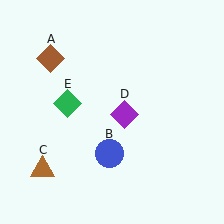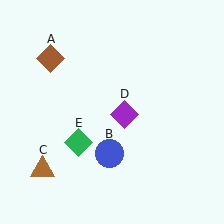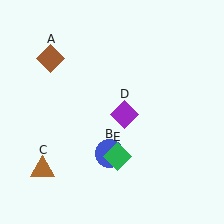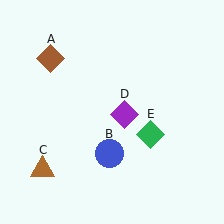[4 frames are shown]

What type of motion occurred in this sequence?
The green diamond (object E) rotated counterclockwise around the center of the scene.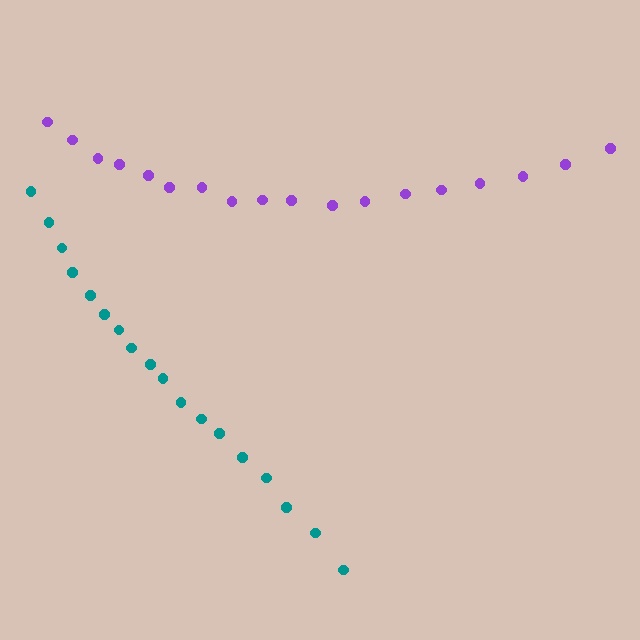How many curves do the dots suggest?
There are 2 distinct paths.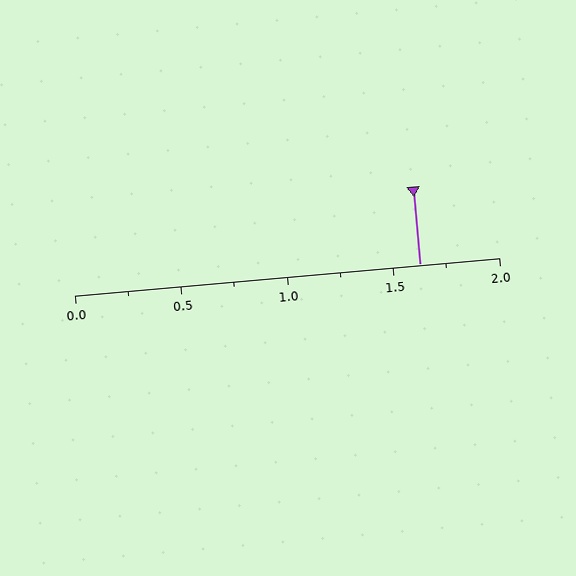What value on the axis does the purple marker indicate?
The marker indicates approximately 1.62.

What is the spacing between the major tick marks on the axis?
The major ticks are spaced 0.5 apart.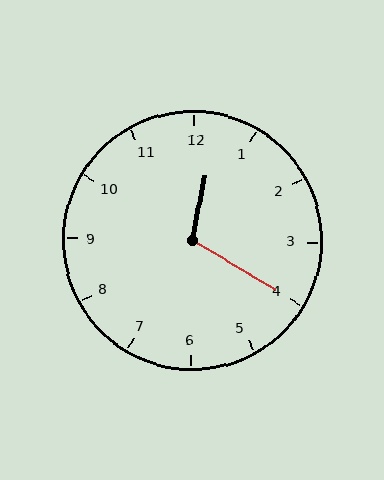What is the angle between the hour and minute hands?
Approximately 110 degrees.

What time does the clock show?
12:20.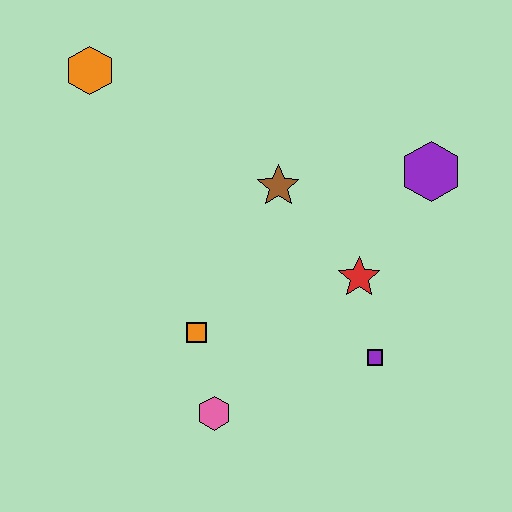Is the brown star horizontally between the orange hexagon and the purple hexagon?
Yes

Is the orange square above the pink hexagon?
Yes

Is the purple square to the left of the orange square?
No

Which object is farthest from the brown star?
The pink hexagon is farthest from the brown star.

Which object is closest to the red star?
The purple square is closest to the red star.